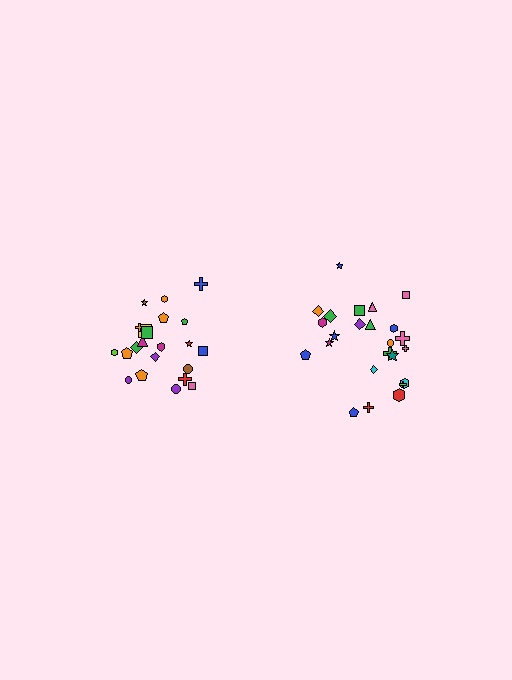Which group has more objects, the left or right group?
The right group.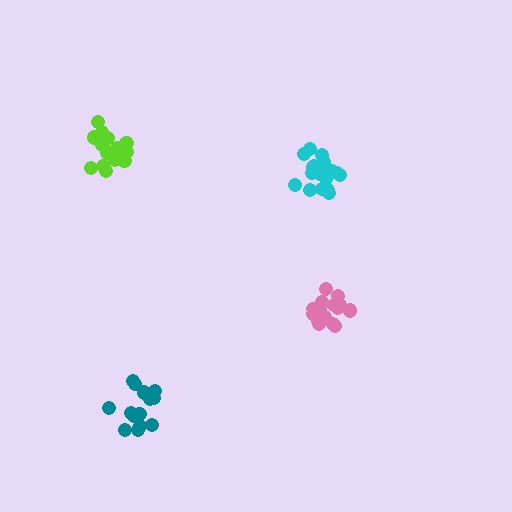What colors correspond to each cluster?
The clusters are colored: pink, cyan, teal, lime.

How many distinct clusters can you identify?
There are 4 distinct clusters.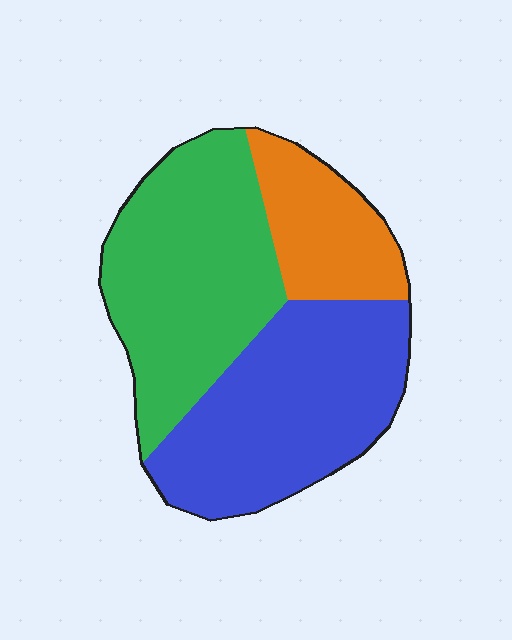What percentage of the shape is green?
Green takes up about two fifths (2/5) of the shape.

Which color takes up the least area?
Orange, at roughly 20%.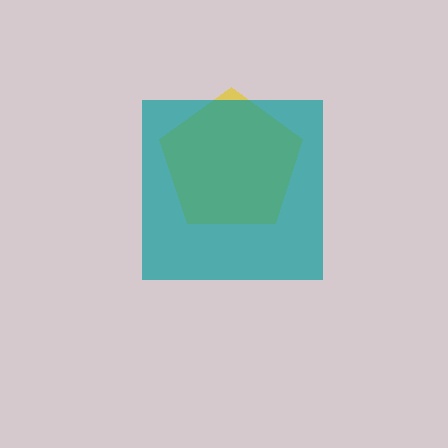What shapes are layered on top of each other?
The layered shapes are: a yellow pentagon, a teal square.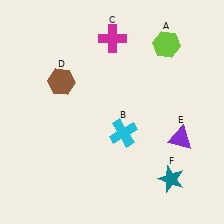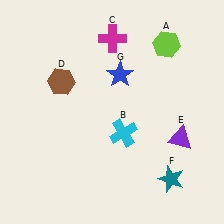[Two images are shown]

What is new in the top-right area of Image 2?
A blue star (G) was added in the top-right area of Image 2.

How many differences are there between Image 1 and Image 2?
There is 1 difference between the two images.